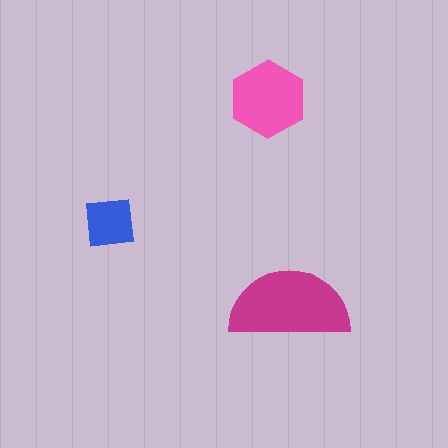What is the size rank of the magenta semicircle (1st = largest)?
1st.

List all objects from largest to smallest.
The magenta semicircle, the pink hexagon, the blue square.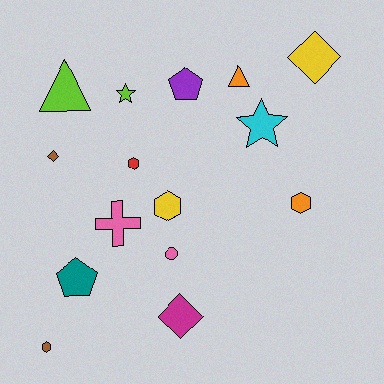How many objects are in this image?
There are 15 objects.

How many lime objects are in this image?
There are 2 lime objects.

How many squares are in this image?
There are no squares.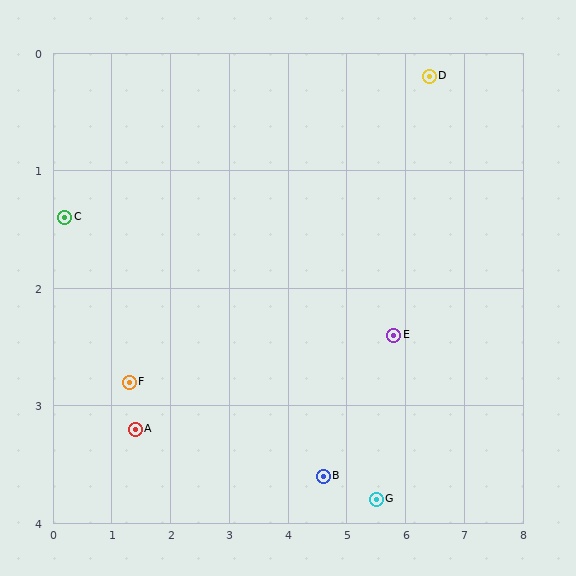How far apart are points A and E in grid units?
Points A and E are about 4.5 grid units apart.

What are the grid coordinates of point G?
Point G is at approximately (5.5, 3.8).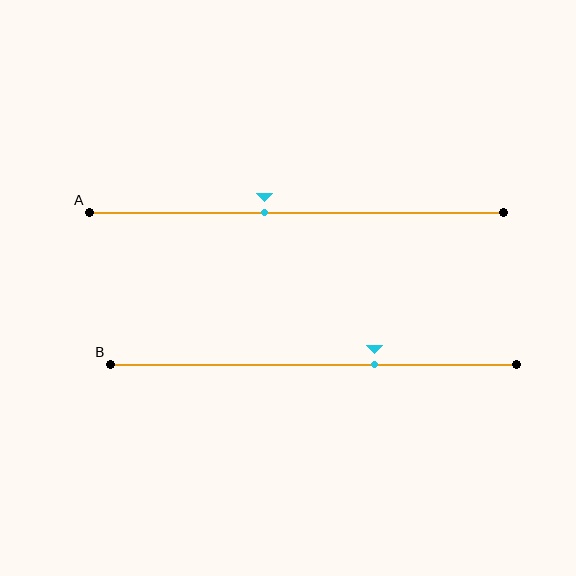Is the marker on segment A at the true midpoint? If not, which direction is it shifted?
No, the marker on segment A is shifted to the left by about 8% of the segment length.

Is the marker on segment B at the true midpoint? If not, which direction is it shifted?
No, the marker on segment B is shifted to the right by about 15% of the segment length.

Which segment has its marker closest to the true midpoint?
Segment A has its marker closest to the true midpoint.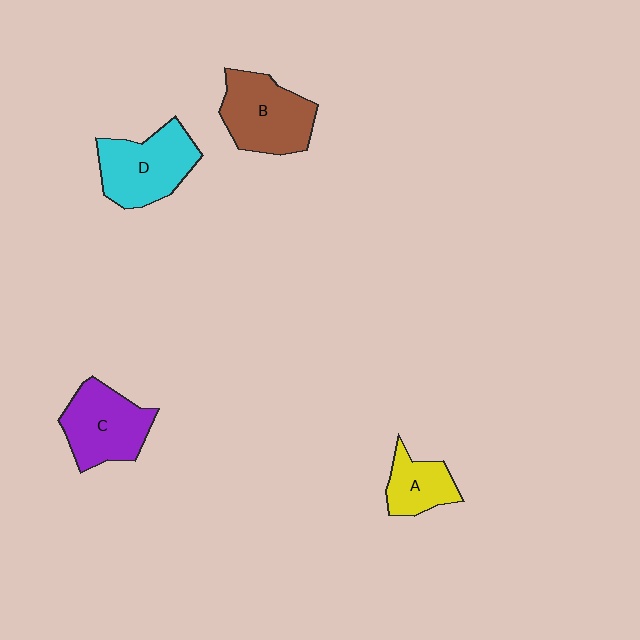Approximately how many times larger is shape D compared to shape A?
Approximately 1.7 times.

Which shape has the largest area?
Shape D (cyan).